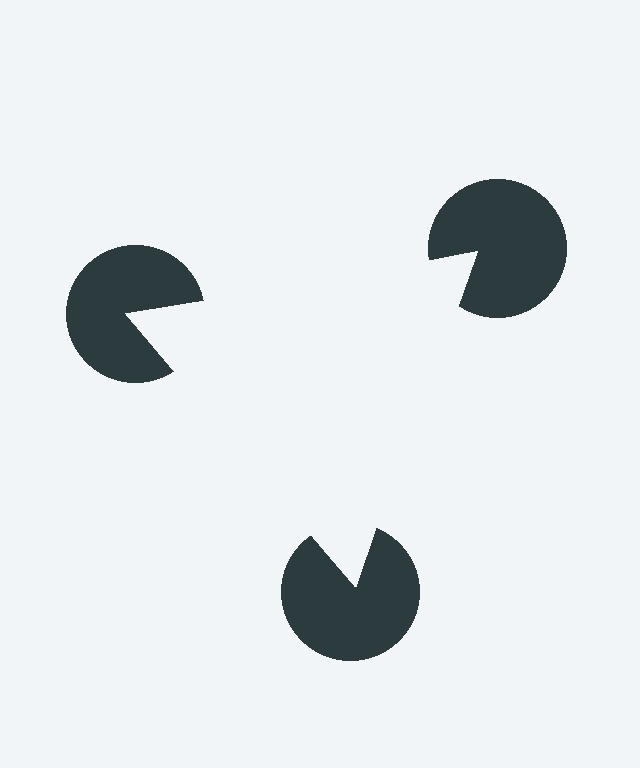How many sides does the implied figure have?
3 sides.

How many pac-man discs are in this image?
There are 3 — one at each vertex of the illusory triangle.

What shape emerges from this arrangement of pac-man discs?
An illusory triangle — its edges are inferred from the aligned wedge cuts in the pac-man discs, not physically drawn.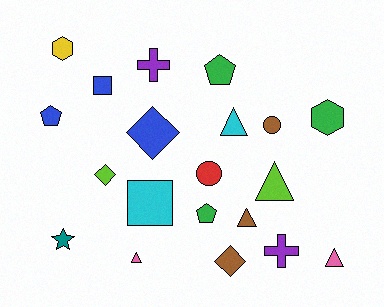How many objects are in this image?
There are 20 objects.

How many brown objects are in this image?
There are 3 brown objects.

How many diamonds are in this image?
There are 3 diamonds.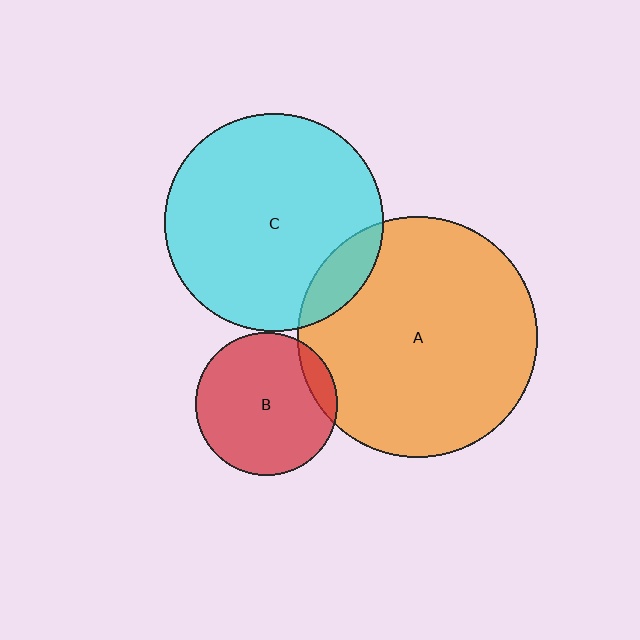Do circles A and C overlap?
Yes.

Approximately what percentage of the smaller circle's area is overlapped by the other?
Approximately 10%.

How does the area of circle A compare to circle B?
Approximately 2.9 times.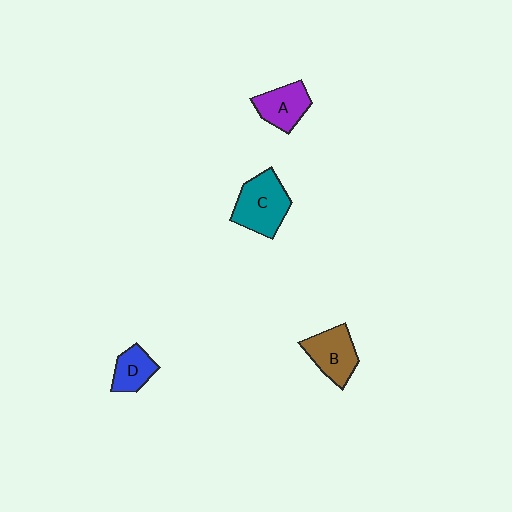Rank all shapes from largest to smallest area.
From largest to smallest: C (teal), B (brown), A (purple), D (blue).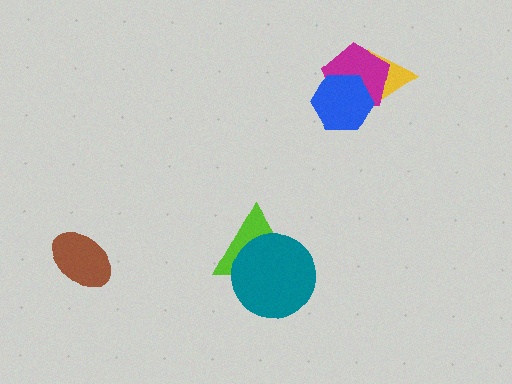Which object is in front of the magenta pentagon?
The blue hexagon is in front of the magenta pentagon.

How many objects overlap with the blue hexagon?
2 objects overlap with the blue hexagon.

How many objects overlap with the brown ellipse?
0 objects overlap with the brown ellipse.